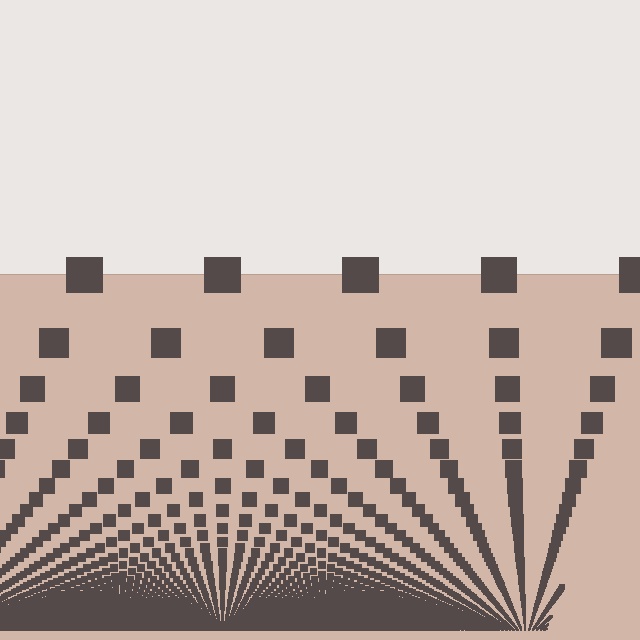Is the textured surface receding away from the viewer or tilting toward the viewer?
The surface appears to tilt toward the viewer. Texture elements get larger and sparser toward the top.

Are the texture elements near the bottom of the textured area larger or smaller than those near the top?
Smaller. The gradient is inverted — elements near the bottom are smaller and denser.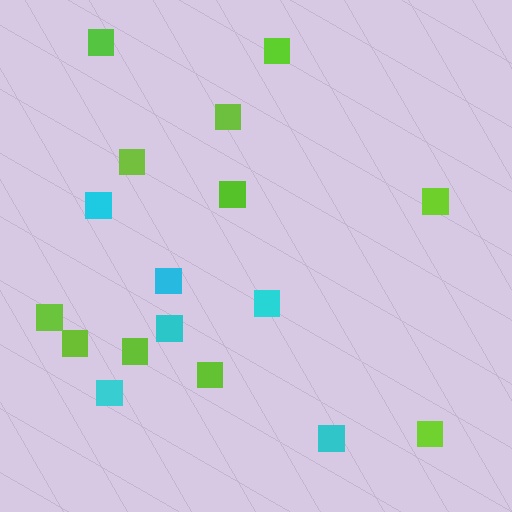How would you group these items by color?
There are 2 groups: one group of cyan squares (6) and one group of lime squares (11).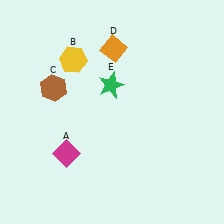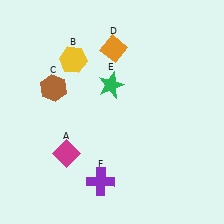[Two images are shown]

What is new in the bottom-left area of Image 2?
A purple cross (F) was added in the bottom-left area of Image 2.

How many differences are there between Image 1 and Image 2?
There is 1 difference between the two images.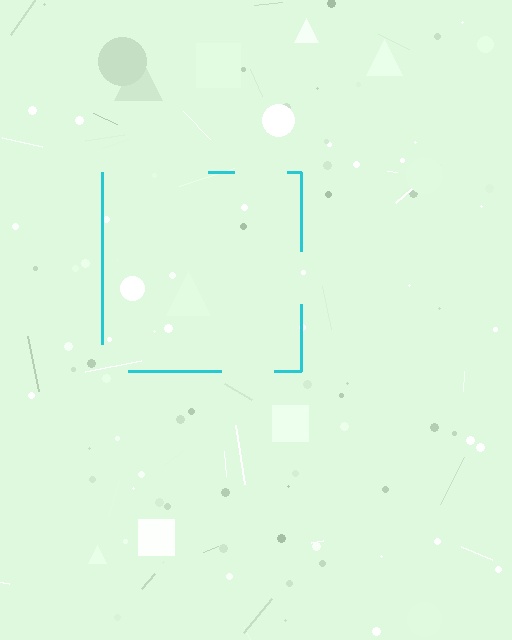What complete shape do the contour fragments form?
The contour fragments form a square.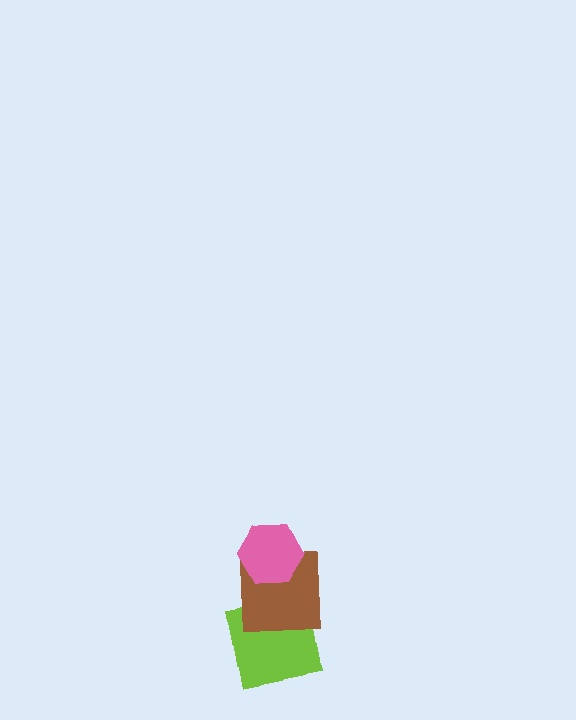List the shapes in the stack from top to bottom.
From top to bottom: the pink hexagon, the brown square, the lime square.